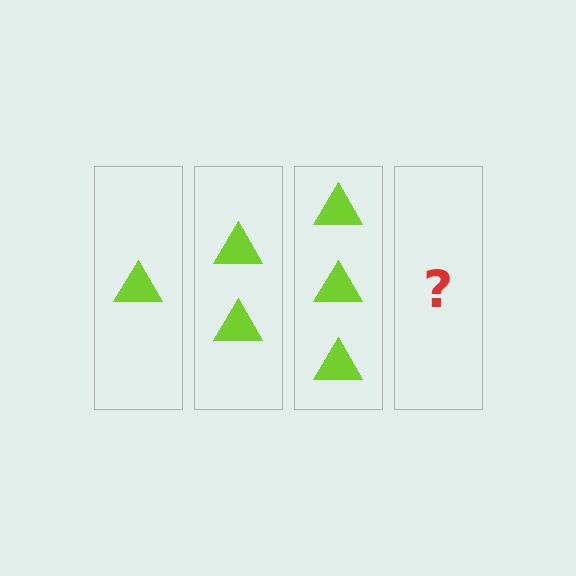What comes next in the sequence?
The next element should be 4 triangles.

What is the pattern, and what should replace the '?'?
The pattern is that each step adds one more triangle. The '?' should be 4 triangles.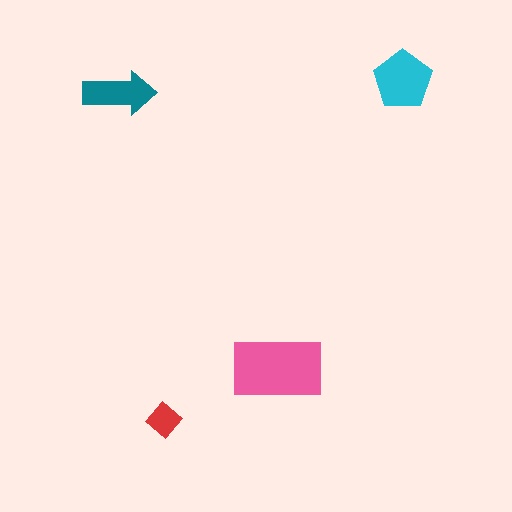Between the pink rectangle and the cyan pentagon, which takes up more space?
The pink rectangle.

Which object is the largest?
The pink rectangle.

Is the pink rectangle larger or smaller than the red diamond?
Larger.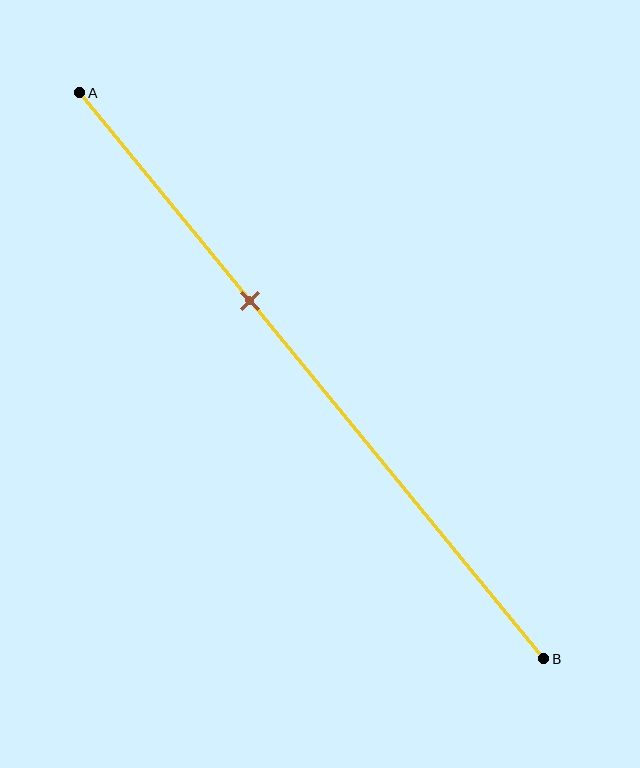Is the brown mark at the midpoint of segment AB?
No, the mark is at about 35% from A, not at the 50% midpoint.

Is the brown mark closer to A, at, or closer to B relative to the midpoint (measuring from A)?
The brown mark is closer to point A than the midpoint of segment AB.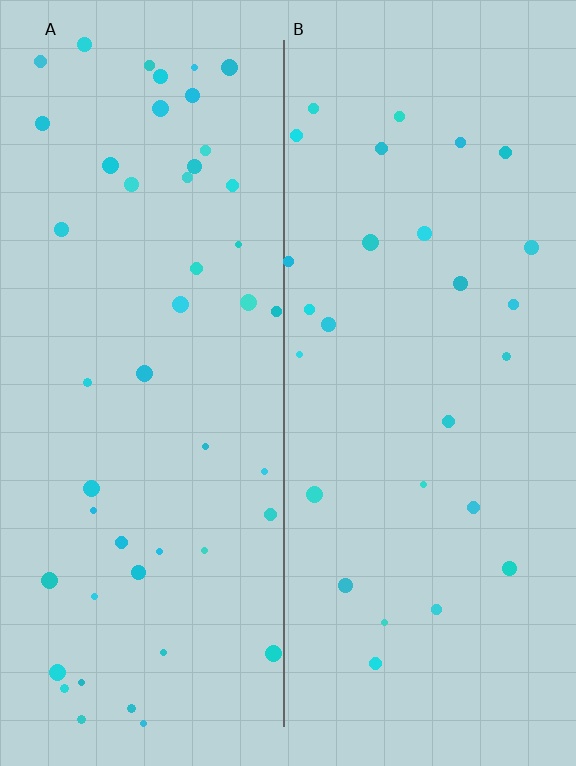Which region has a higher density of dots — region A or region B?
A (the left).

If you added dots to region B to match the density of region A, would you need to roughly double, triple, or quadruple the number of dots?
Approximately double.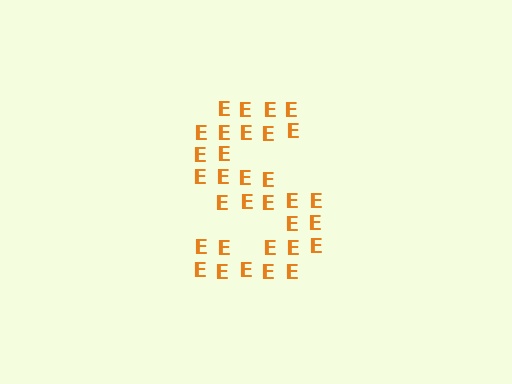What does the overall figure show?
The overall figure shows the letter S.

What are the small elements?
The small elements are letter E's.